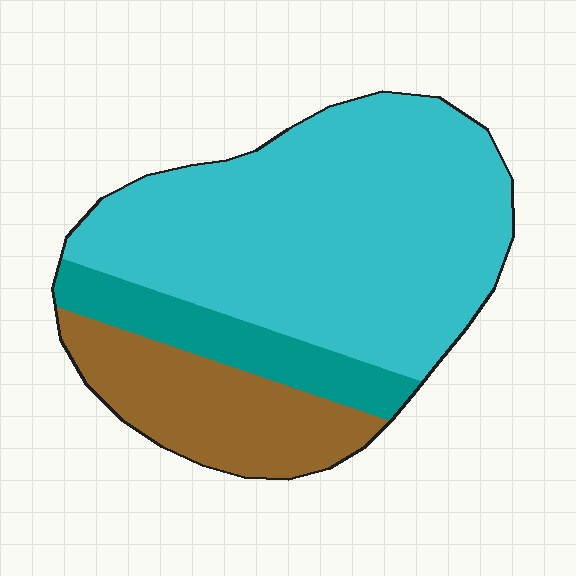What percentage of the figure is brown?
Brown covers 22% of the figure.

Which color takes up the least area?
Teal, at roughly 15%.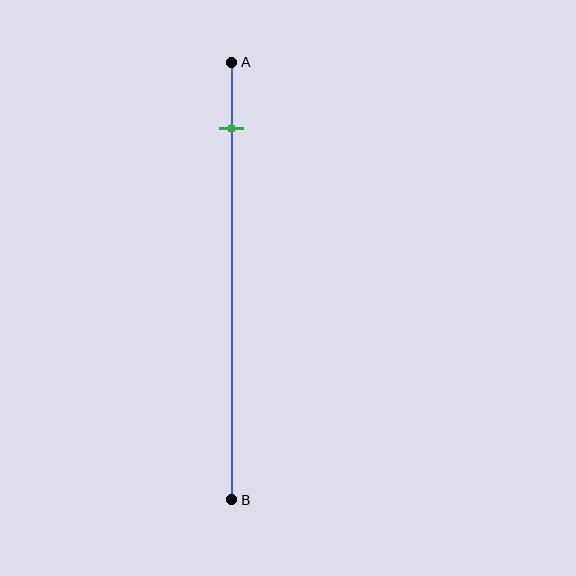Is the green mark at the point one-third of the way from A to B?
No, the mark is at about 15% from A, not at the 33% one-third point.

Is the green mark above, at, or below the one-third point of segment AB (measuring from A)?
The green mark is above the one-third point of segment AB.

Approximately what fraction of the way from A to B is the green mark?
The green mark is approximately 15% of the way from A to B.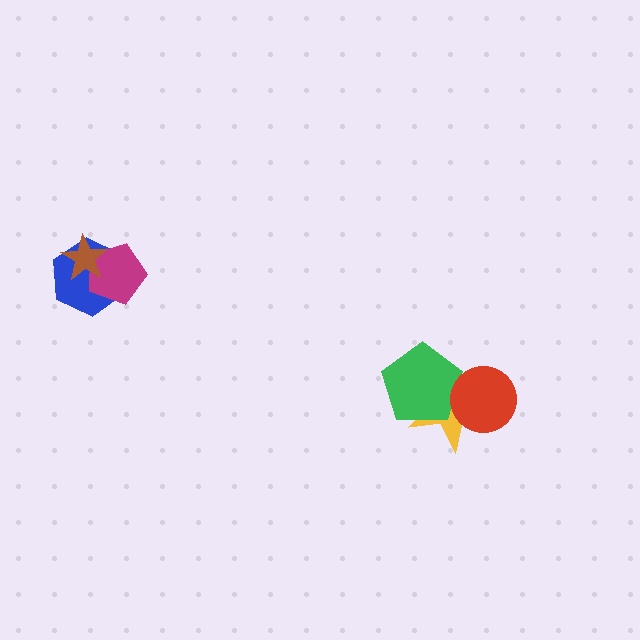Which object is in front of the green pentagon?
The red circle is in front of the green pentagon.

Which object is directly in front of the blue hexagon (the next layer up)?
The magenta pentagon is directly in front of the blue hexagon.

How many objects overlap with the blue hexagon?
2 objects overlap with the blue hexagon.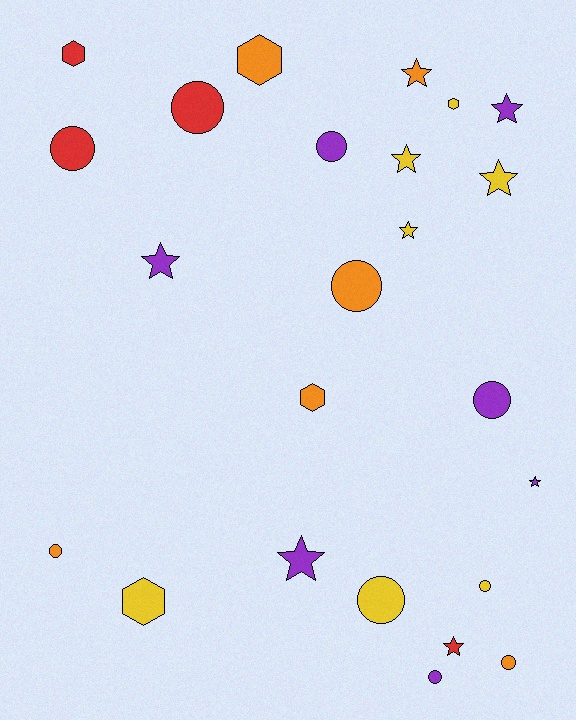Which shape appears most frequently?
Circle, with 10 objects.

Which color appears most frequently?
Purple, with 7 objects.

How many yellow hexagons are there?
There are 2 yellow hexagons.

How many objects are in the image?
There are 24 objects.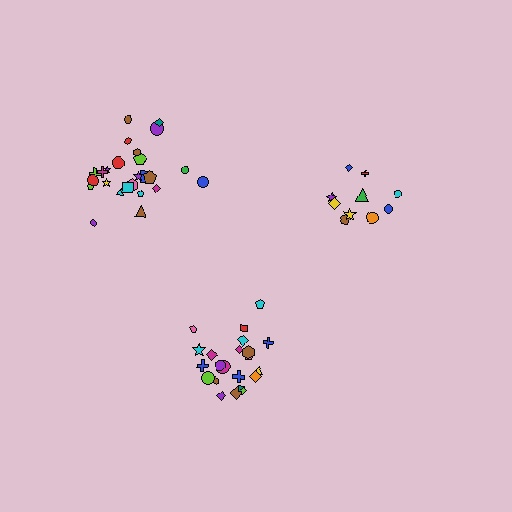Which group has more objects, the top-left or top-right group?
The top-left group.